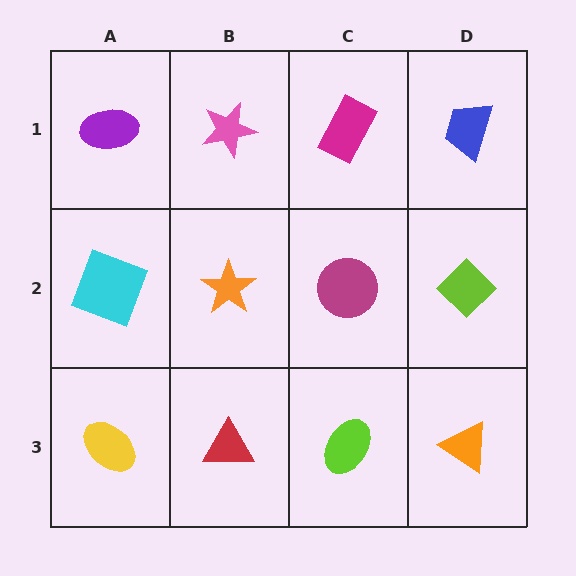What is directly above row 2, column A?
A purple ellipse.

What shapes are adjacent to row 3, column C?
A magenta circle (row 2, column C), a red triangle (row 3, column B), an orange triangle (row 3, column D).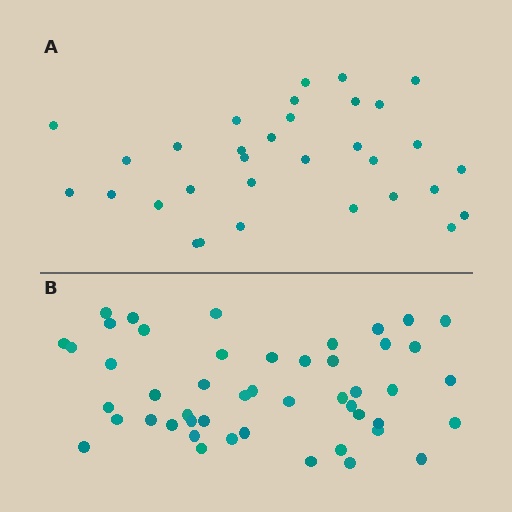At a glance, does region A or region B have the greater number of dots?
Region B (the bottom region) has more dots.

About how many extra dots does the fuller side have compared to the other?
Region B has approximately 15 more dots than region A.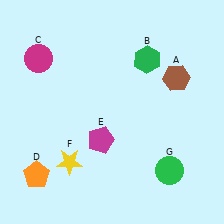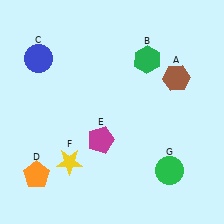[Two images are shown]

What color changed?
The circle (C) changed from magenta in Image 1 to blue in Image 2.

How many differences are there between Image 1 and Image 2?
There is 1 difference between the two images.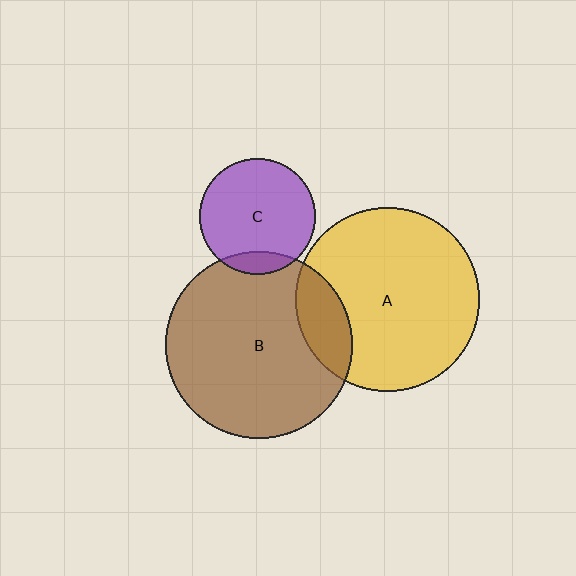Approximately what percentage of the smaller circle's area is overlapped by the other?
Approximately 10%.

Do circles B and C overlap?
Yes.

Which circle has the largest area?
Circle B (brown).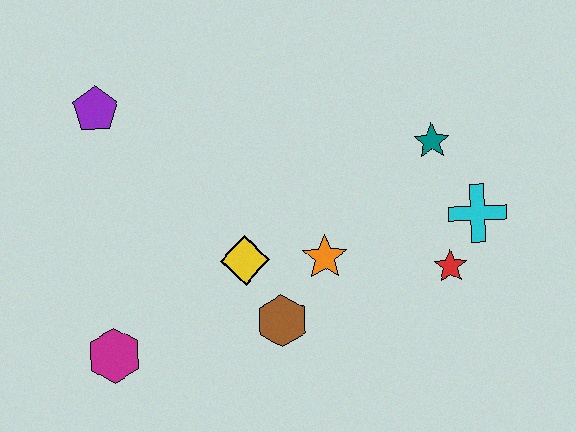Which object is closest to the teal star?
The cyan cross is closest to the teal star.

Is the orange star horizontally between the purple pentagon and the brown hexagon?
No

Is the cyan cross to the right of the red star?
Yes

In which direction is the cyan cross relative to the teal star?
The cyan cross is below the teal star.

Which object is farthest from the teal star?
The magenta hexagon is farthest from the teal star.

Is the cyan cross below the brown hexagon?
No